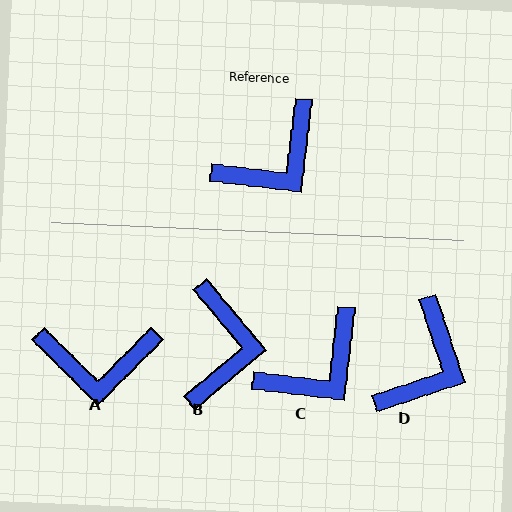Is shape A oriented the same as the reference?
No, it is off by about 38 degrees.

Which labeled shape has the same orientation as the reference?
C.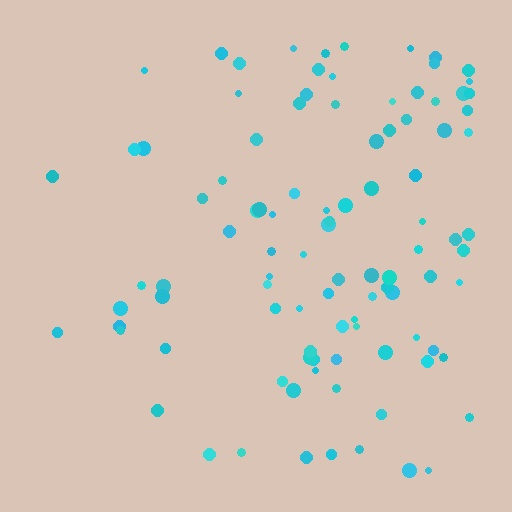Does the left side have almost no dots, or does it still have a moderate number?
Still a moderate number, just noticeably fewer than the right.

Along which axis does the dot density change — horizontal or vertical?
Horizontal.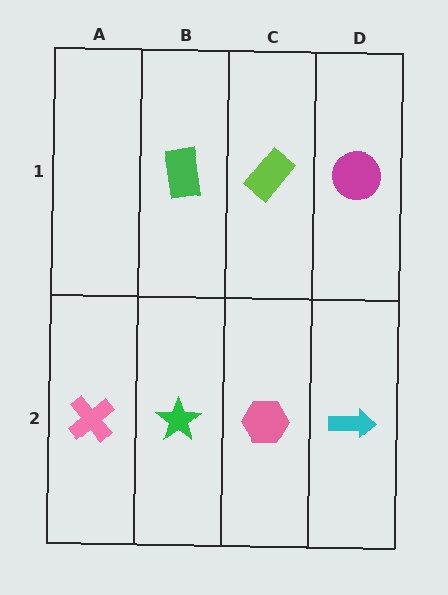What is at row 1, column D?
A magenta circle.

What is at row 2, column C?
A pink hexagon.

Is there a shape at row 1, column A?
No, that cell is empty.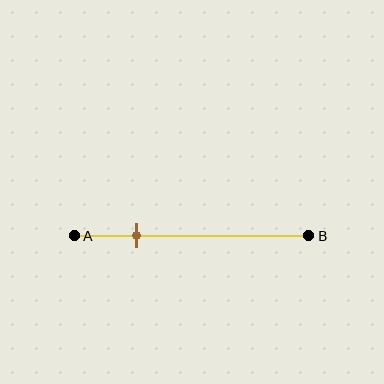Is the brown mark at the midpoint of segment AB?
No, the mark is at about 25% from A, not at the 50% midpoint.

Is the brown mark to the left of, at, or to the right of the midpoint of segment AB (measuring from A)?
The brown mark is to the left of the midpoint of segment AB.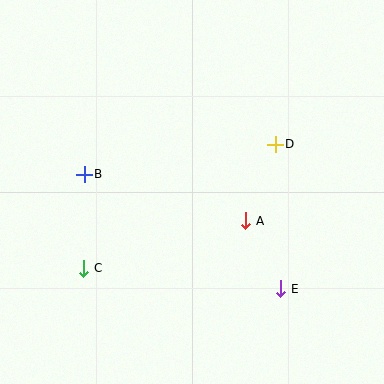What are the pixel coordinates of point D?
Point D is at (275, 144).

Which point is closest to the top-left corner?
Point B is closest to the top-left corner.